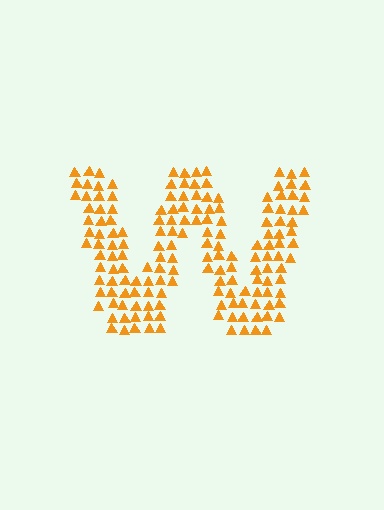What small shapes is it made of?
It is made of small triangles.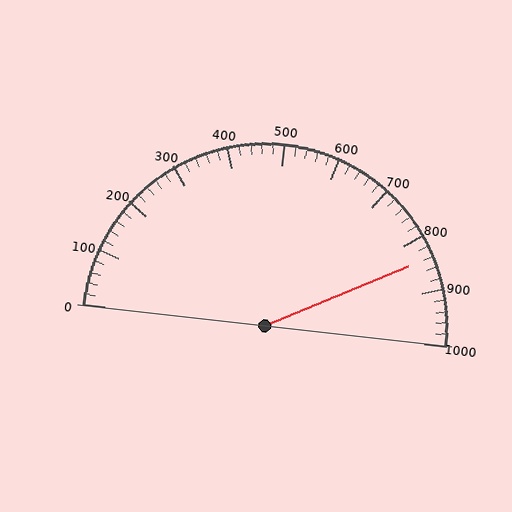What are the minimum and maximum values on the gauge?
The gauge ranges from 0 to 1000.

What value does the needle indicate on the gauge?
The needle indicates approximately 840.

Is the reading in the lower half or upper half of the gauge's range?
The reading is in the upper half of the range (0 to 1000).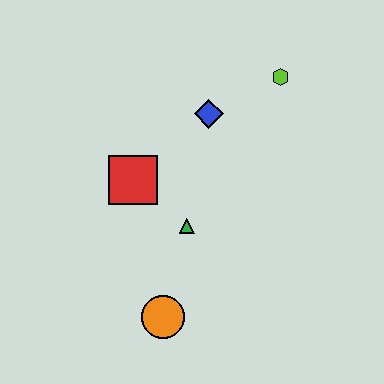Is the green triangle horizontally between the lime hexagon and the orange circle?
Yes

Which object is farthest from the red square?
The lime hexagon is farthest from the red square.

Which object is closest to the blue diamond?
The lime hexagon is closest to the blue diamond.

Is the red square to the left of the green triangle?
Yes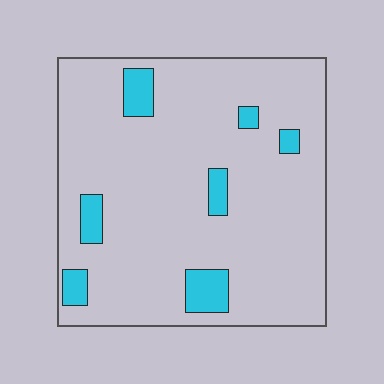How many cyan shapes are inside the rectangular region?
7.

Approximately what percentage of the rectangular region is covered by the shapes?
Approximately 10%.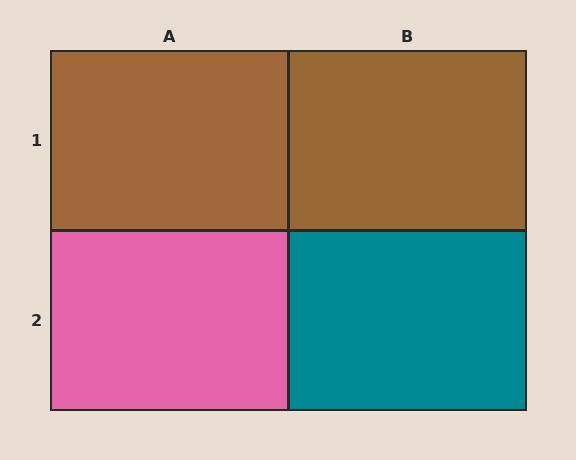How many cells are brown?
2 cells are brown.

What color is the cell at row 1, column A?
Brown.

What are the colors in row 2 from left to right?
Pink, teal.